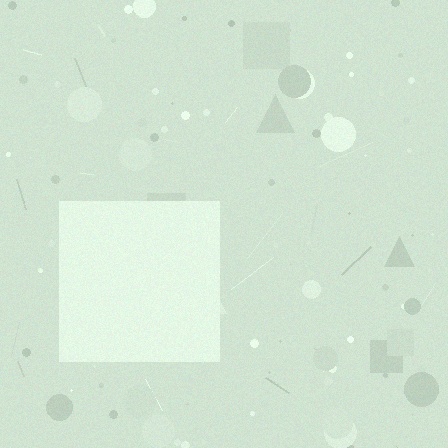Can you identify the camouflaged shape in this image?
The camouflaged shape is a square.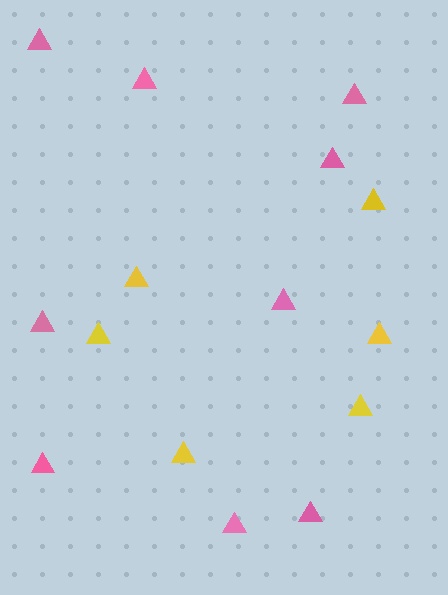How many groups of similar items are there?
There are 2 groups: one group of yellow triangles (6) and one group of pink triangles (9).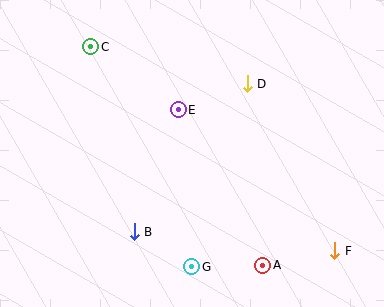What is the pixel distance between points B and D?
The distance between B and D is 186 pixels.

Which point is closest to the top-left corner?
Point C is closest to the top-left corner.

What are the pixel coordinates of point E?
Point E is at (178, 110).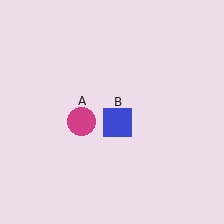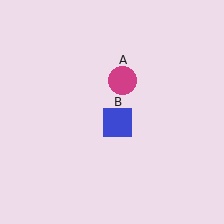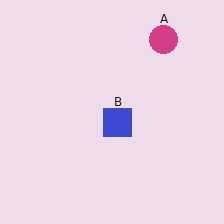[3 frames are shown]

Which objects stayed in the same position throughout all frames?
Blue square (object B) remained stationary.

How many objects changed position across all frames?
1 object changed position: magenta circle (object A).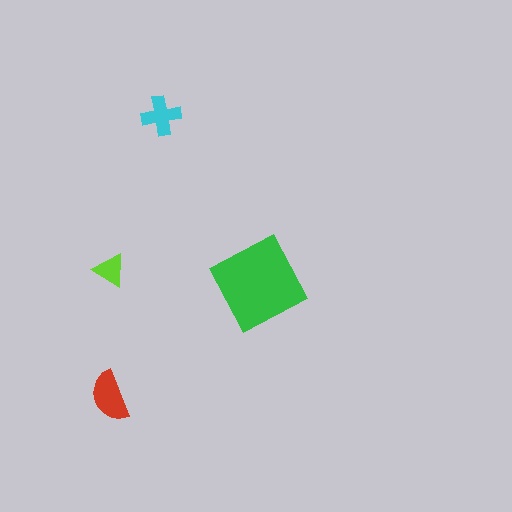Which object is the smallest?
The lime triangle.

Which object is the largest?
The green square.